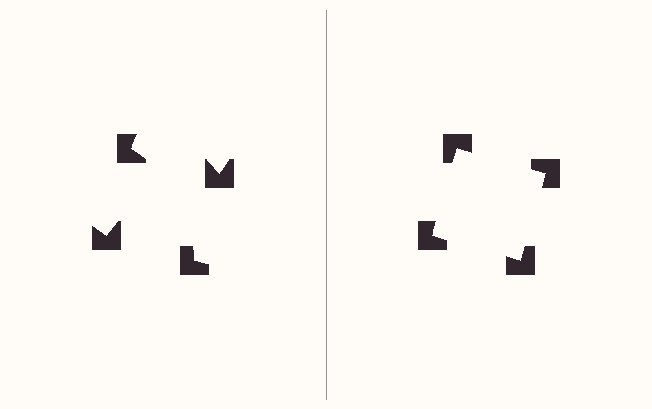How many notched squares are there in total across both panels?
8 — 4 on each side.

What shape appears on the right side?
An illusory square.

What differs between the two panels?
The notched squares are positioned identically on both sides; only the wedge orientations differ. On the right they align to a square; on the left they are misaligned.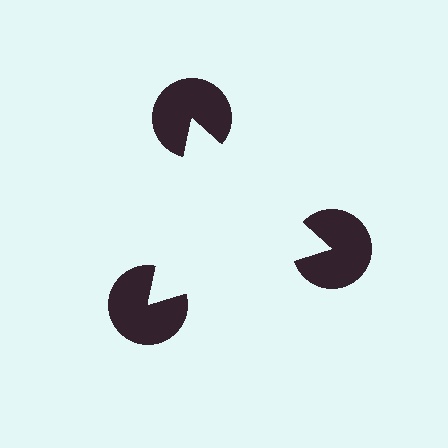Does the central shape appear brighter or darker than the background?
It typically appears slightly brighter than the background, even though no actual brightness change is drawn.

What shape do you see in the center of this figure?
An illusory triangle — its edges are inferred from the aligned wedge cuts in the pac-man discs, not physically drawn.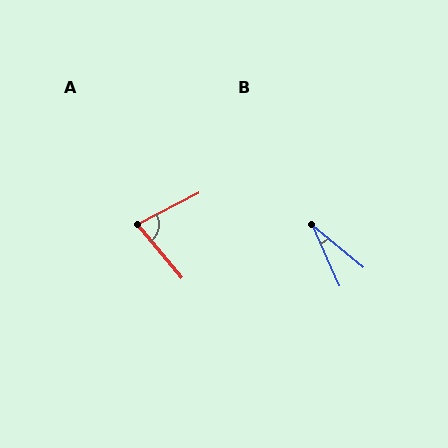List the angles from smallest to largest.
B (26°), A (78°).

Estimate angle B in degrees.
Approximately 26 degrees.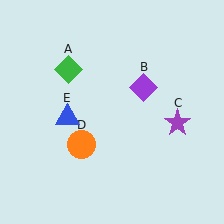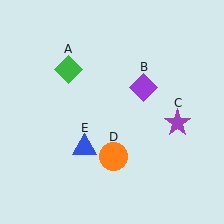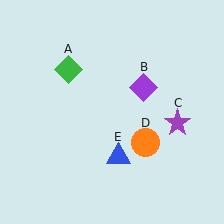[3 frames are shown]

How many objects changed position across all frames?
2 objects changed position: orange circle (object D), blue triangle (object E).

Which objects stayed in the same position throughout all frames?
Green diamond (object A) and purple diamond (object B) and purple star (object C) remained stationary.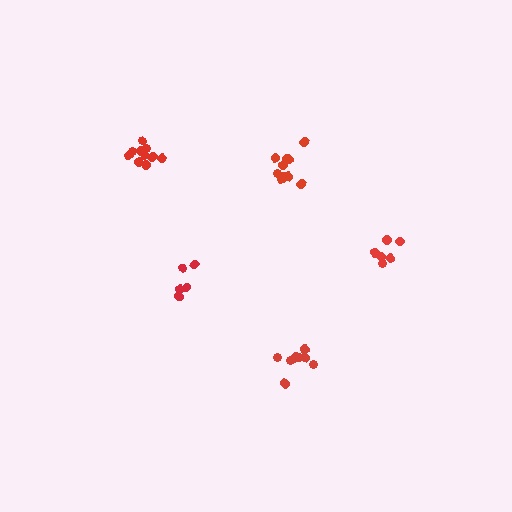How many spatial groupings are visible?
There are 5 spatial groupings.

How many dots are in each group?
Group 1: 9 dots, Group 2: 10 dots, Group 3: 5 dots, Group 4: 10 dots, Group 5: 6 dots (40 total).